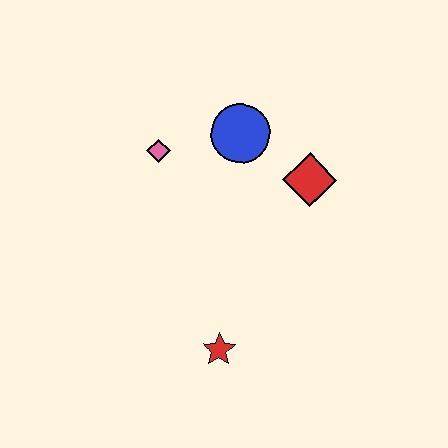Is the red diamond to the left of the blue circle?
No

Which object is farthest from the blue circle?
The red star is farthest from the blue circle.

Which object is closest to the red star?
The red diamond is closest to the red star.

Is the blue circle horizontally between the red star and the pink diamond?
No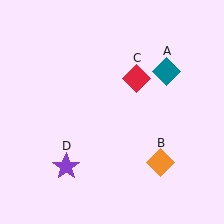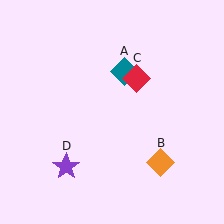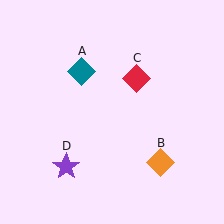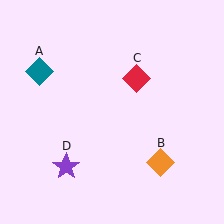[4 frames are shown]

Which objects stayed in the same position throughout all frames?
Orange diamond (object B) and red diamond (object C) and purple star (object D) remained stationary.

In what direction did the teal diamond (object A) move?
The teal diamond (object A) moved left.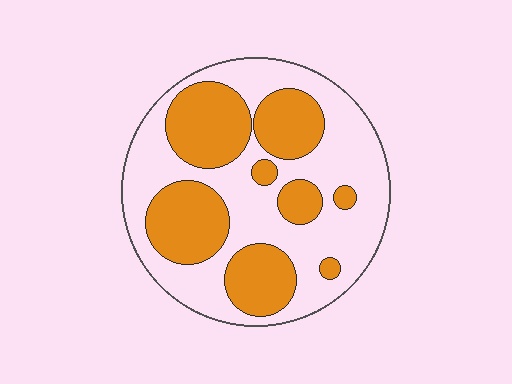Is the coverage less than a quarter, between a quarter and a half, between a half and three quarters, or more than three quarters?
Between a quarter and a half.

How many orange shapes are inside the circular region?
8.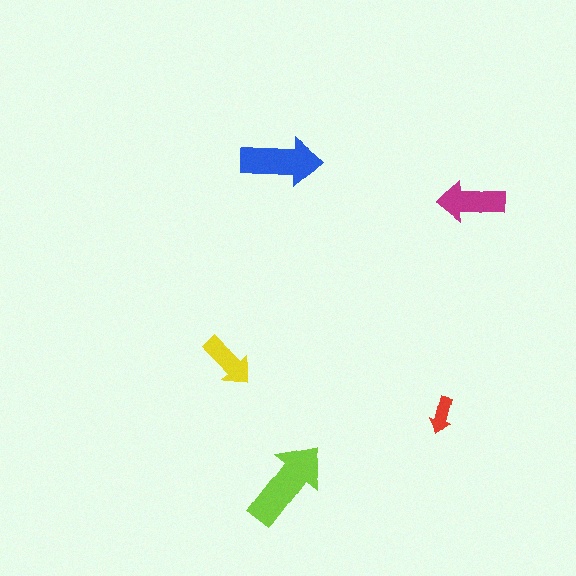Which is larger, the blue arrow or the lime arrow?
The lime one.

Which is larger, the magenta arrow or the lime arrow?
The lime one.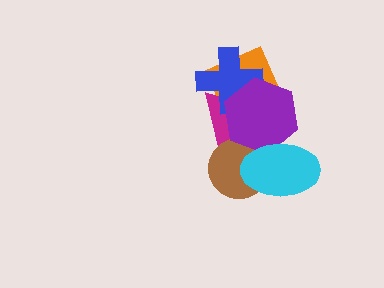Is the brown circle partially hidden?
Yes, it is partially covered by another shape.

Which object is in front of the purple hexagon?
The cyan ellipse is in front of the purple hexagon.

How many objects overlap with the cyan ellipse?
2 objects overlap with the cyan ellipse.